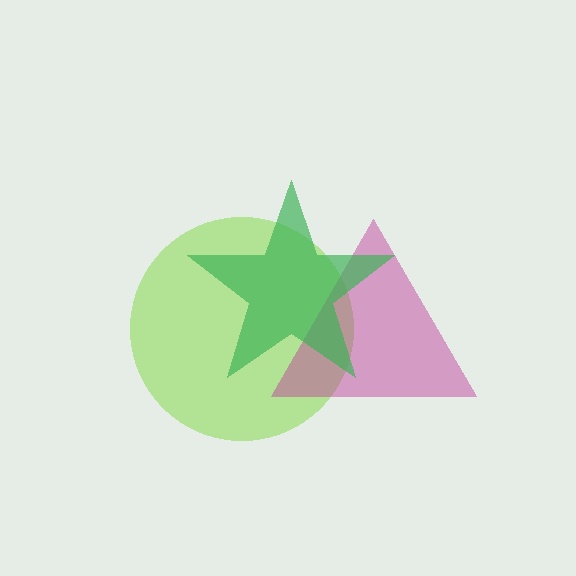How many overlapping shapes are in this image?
There are 3 overlapping shapes in the image.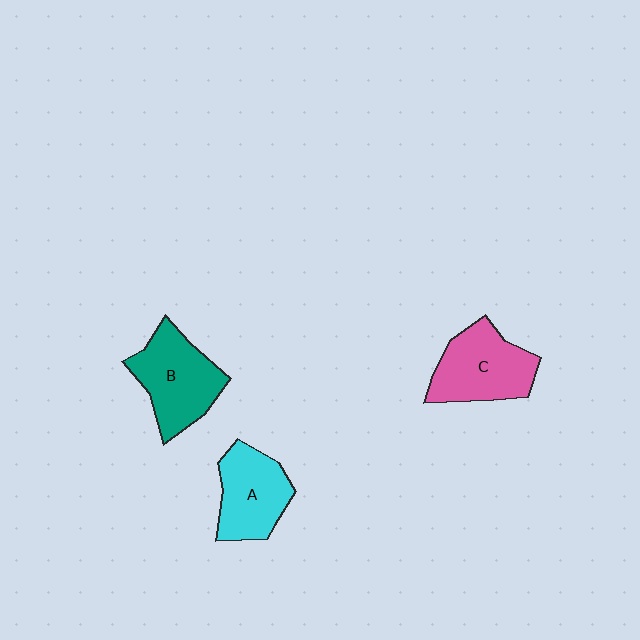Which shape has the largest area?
Shape B (teal).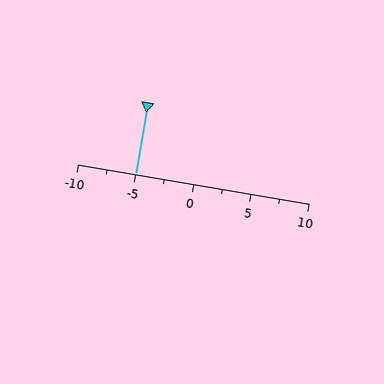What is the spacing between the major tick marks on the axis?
The major ticks are spaced 5 apart.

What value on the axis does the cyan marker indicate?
The marker indicates approximately -5.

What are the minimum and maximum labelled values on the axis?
The axis runs from -10 to 10.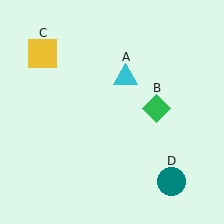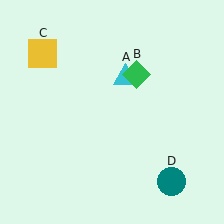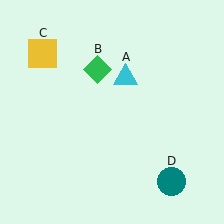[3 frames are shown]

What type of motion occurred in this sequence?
The green diamond (object B) rotated counterclockwise around the center of the scene.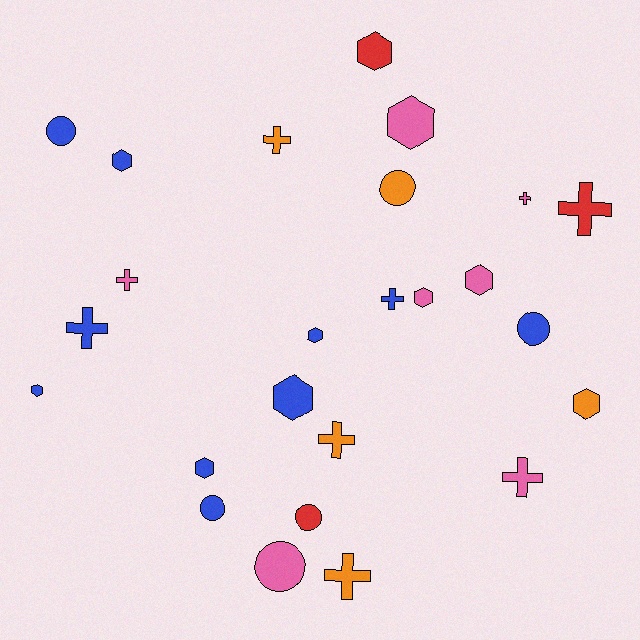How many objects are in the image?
There are 25 objects.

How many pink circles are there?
There is 1 pink circle.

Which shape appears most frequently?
Hexagon, with 10 objects.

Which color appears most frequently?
Blue, with 10 objects.